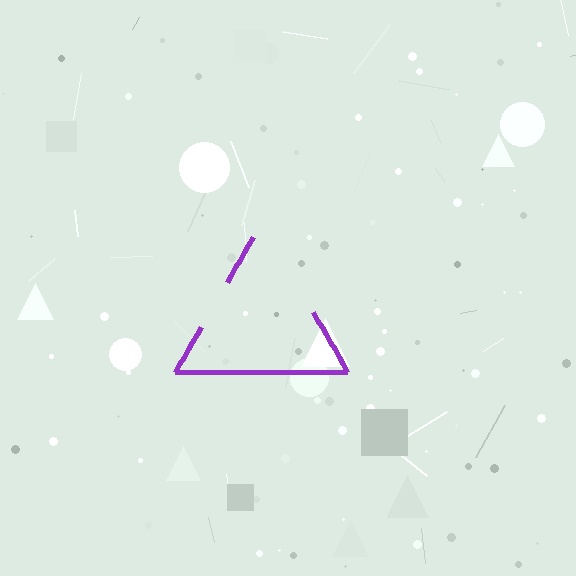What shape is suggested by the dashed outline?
The dashed outline suggests a triangle.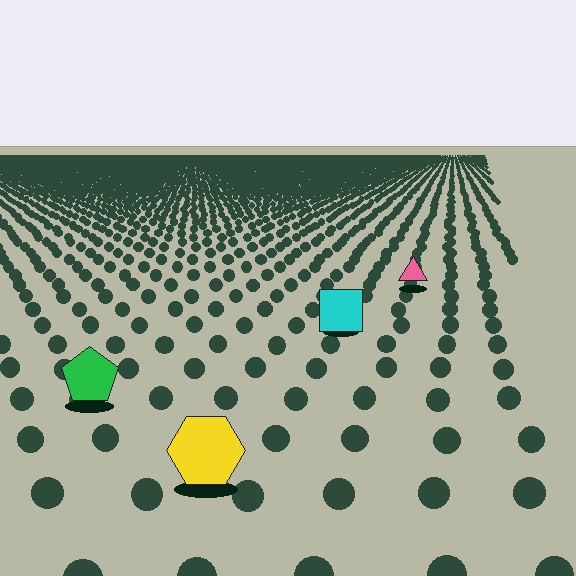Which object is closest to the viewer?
The yellow hexagon is closest. The texture marks near it are larger and more spread out.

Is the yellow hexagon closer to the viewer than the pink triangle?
Yes. The yellow hexagon is closer — you can tell from the texture gradient: the ground texture is coarser near it.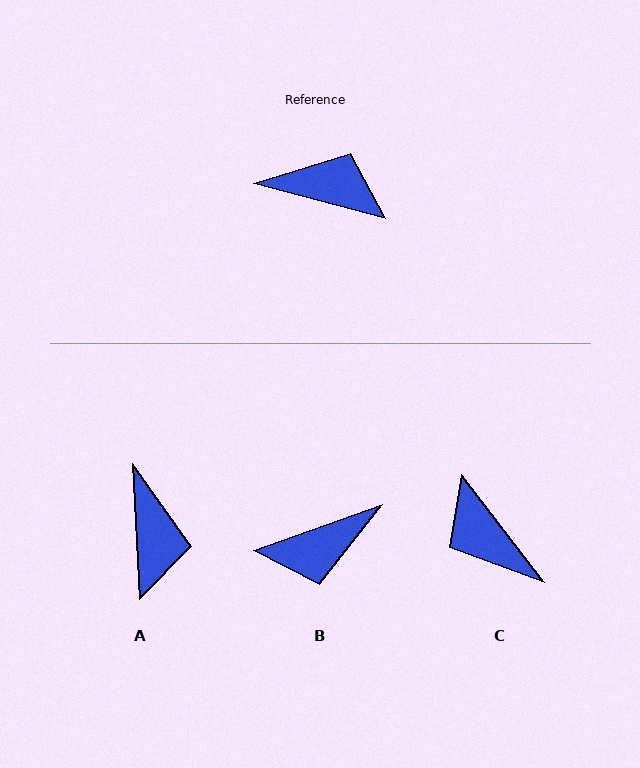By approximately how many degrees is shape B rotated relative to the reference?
Approximately 145 degrees clockwise.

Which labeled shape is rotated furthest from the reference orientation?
B, about 145 degrees away.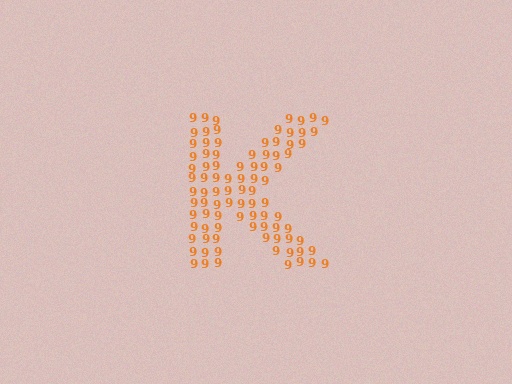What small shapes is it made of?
It is made of small digit 9's.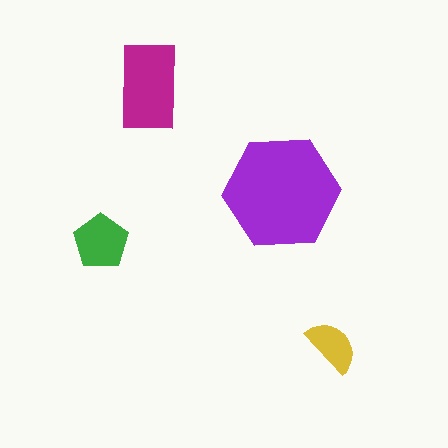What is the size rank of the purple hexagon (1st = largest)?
1st.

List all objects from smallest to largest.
The yellow semicircle, the green pentagon, the magenta rectangle, the purple hexagon.